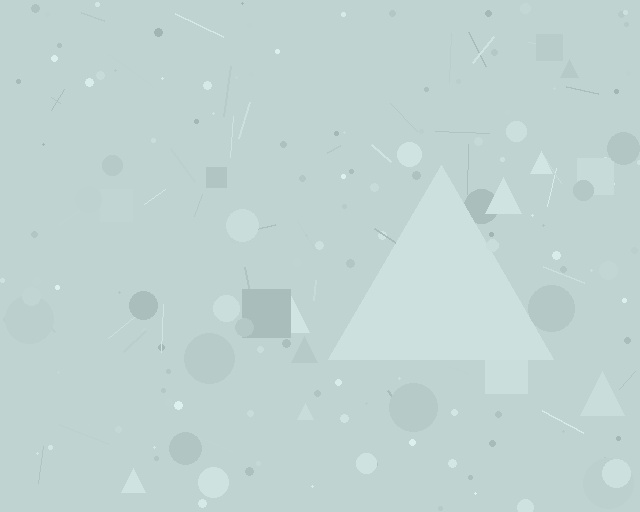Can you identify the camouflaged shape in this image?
The camouflaged shape is a triangle.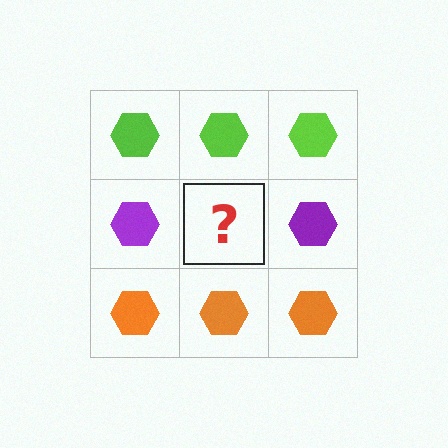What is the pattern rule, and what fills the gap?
The rule is that each row has a consistent color. The gap should be filled with a purple hexagon.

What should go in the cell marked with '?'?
The missing cell should contain a purple hexagon.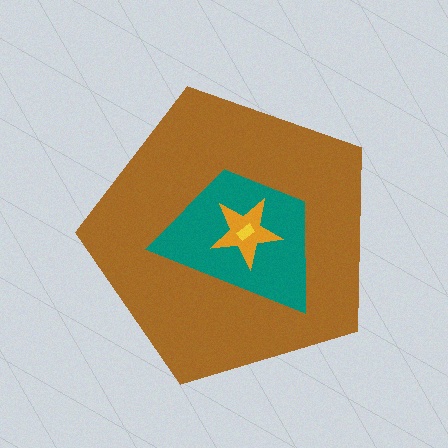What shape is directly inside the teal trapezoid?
The orange star.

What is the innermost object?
The yellow rectangle.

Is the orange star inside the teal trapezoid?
Yes.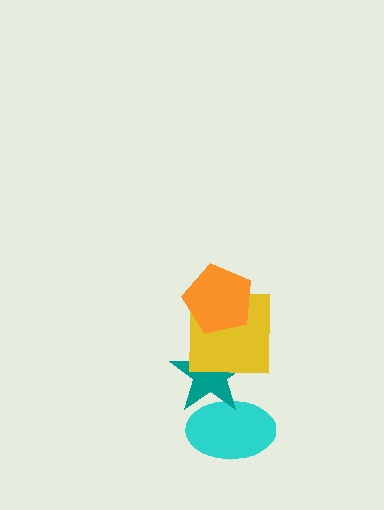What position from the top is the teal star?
The teal star is 3rd from the top.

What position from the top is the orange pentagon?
The orange pentagon is 1st from the top.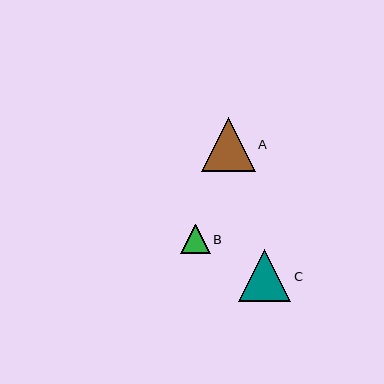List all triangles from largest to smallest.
From largest to smallest: A, C, B.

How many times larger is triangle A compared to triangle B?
Triangle A is approximately 1.8 times the size of triangle B.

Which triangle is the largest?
Triangle A is the largest with a size of approximately 53 pixels.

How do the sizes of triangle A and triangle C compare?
Triangle A and triangle C are approximately the same size.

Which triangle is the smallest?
Triangle B is the smallest with a size of approximately 29 pixels.